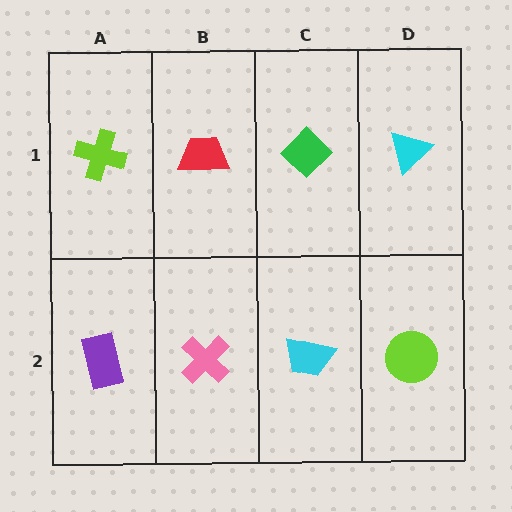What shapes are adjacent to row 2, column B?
A red trapezoid (row 1, column B), a purple rectangle (row 2, column A), a cyan trapezoid (row 2, column C).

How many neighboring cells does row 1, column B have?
3.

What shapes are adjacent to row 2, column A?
A lime cross (row 1, column A), a pink cross (row 2, column B).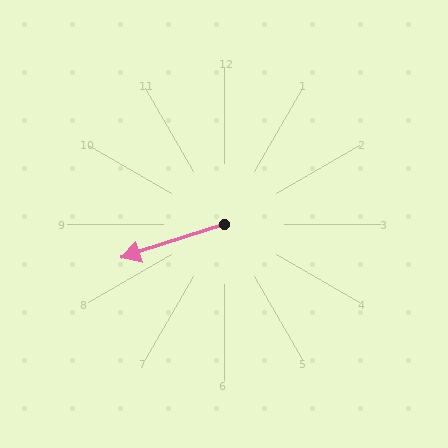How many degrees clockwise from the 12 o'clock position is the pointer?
Approximately 252 degrees.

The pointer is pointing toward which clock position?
Roughly 8 o'clock.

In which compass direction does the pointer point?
West.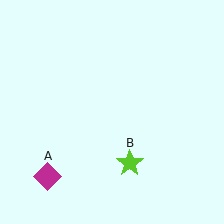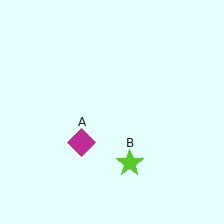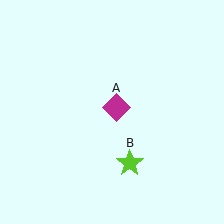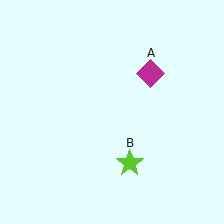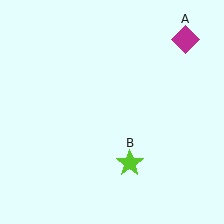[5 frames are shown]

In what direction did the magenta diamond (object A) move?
The magenta diamond (object A) moved up and to the right.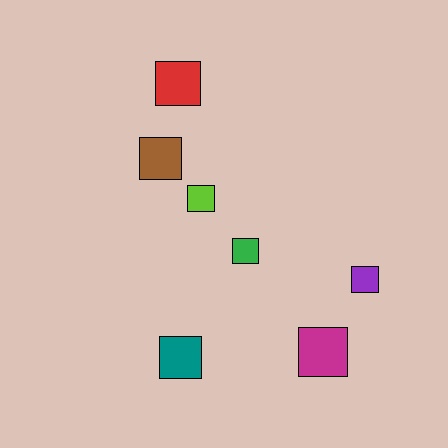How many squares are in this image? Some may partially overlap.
There are 7 squares.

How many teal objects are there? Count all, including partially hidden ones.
There is 1 teal object.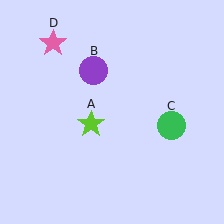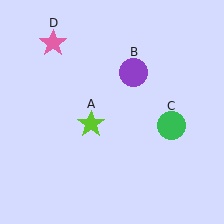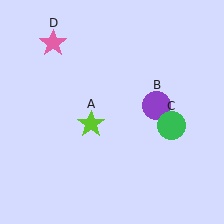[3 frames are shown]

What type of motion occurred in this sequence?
The purple circle (object B) rotated clockwise around the center of the scene.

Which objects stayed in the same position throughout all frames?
Lime star (object A) and green circle (object C) and pink star (object D) remained stationary.